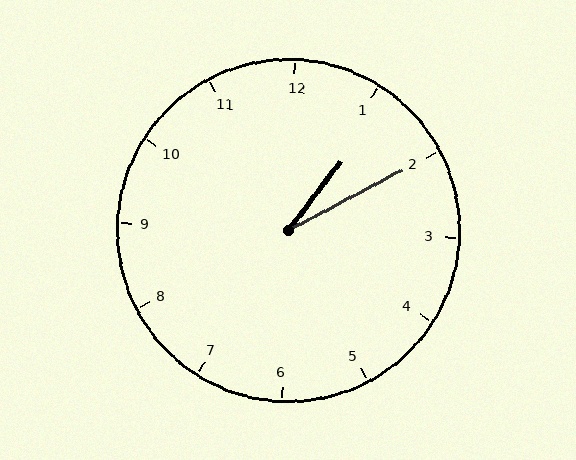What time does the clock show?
1:10.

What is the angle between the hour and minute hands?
Approximately 25 degrees.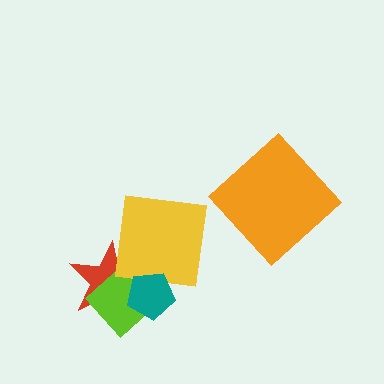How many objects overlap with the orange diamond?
0 objects overlap with the orange diamond.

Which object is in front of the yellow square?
The teal pentagon is in front of the yellow square.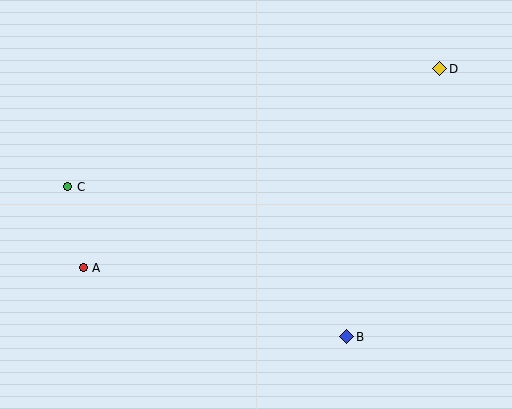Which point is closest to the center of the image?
Point B at (347, 337) is closest to the center.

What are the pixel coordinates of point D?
Point D is at (440, 69).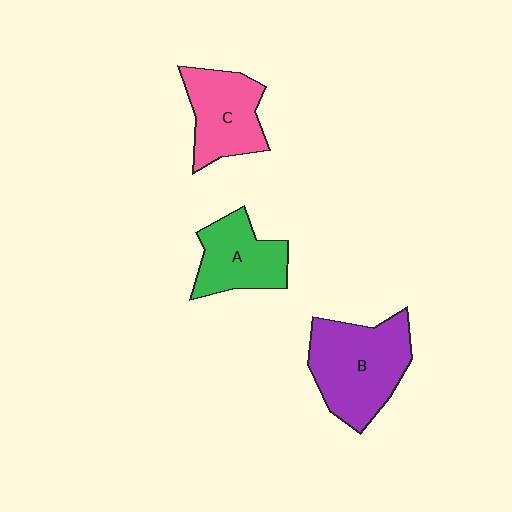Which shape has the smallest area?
Shape A (green).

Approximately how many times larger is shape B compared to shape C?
Approximately 1.4 times.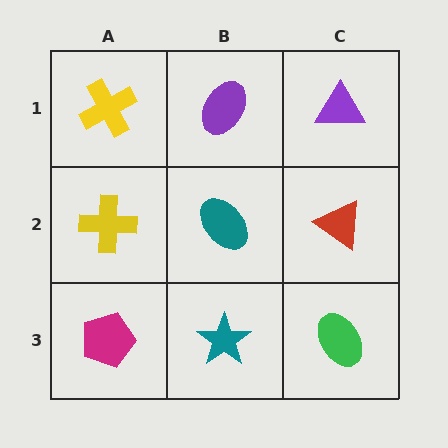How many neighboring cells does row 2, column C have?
3.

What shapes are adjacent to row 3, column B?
A teal ellipse (row 2, column B), a magenta pentagon (row 3, column A), a green ellipse (row 3, column C).